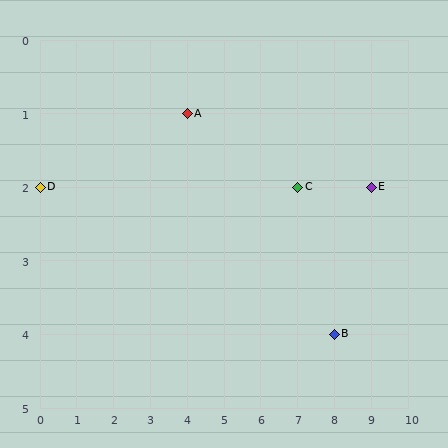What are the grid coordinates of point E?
Point E is at grid coordinates (9, 2).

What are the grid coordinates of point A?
Point A is at grid coordinates (4, 1).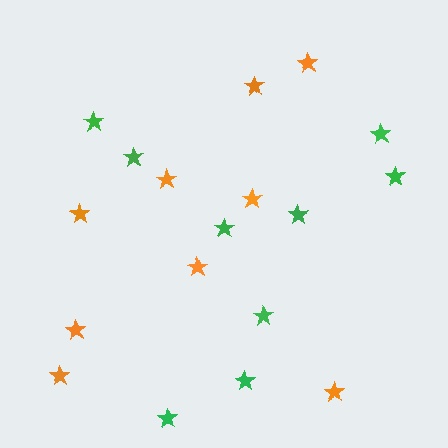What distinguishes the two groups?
There are 2 groups: one group of orange stars (9) and one group of green stars (9).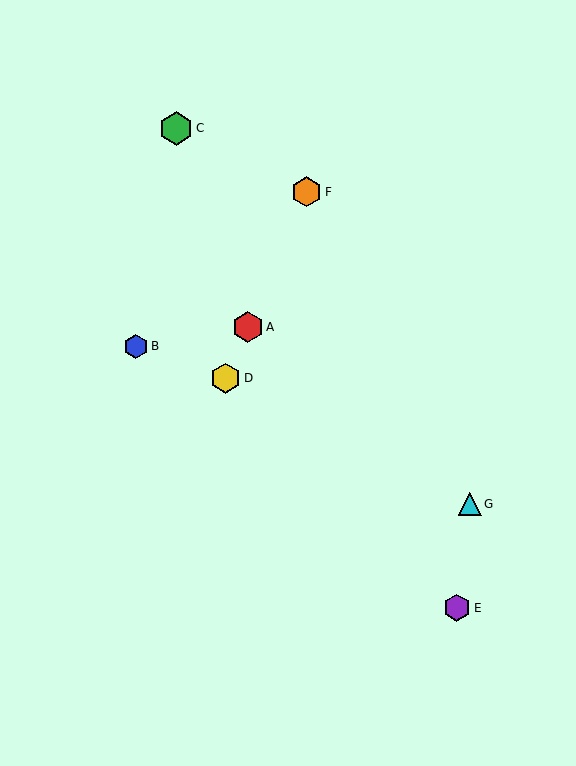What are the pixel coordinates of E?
Object E is at (457, 608).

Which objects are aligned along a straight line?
Objects A, D, F are aligned along a straight line.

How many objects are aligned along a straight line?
3 objects (A, D, F) are aligned along a straight line.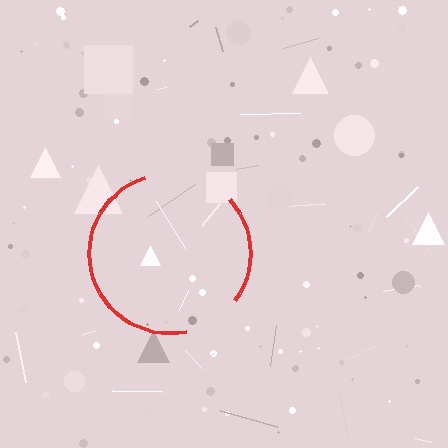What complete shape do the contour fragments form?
The contour fragments form a circle.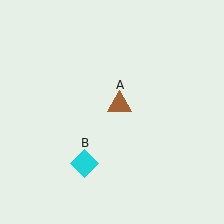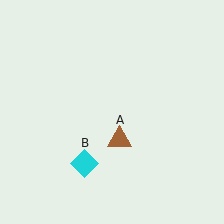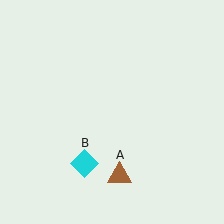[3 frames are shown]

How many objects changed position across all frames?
1 object changed position: brown triangle (object A).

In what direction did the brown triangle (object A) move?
The brown triangle (object A) moved down.